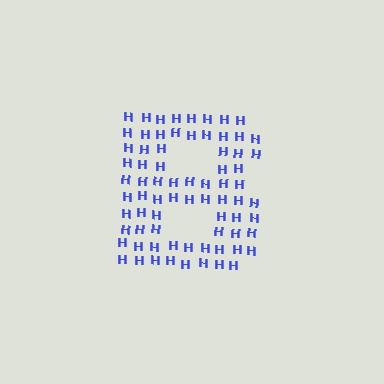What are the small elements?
The small elements are letter H's.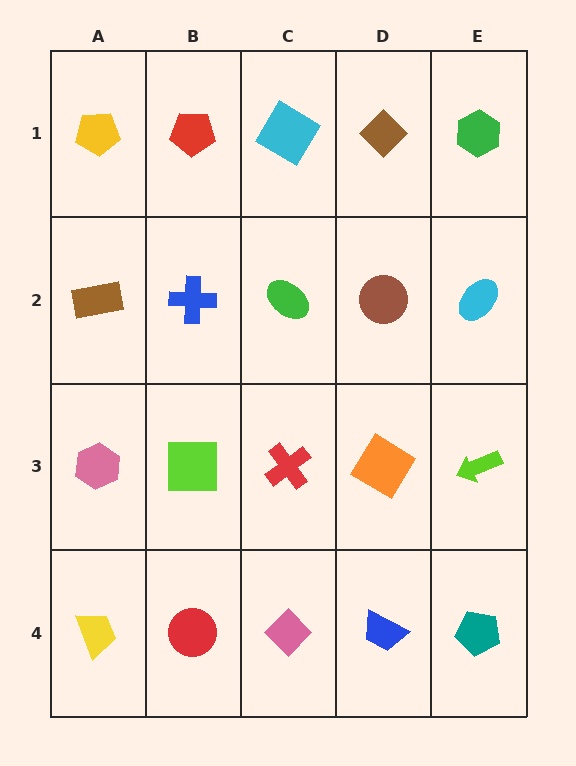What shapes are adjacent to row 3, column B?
A blue cross (row 2, column B), a red circle (row 4, column B), a pink hexagon (row 3, column A), a red cross (row 3, column C).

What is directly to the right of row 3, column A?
A lime square.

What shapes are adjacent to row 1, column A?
A brown rectangle (row 2, column A), a red pentagon (row 1, column B).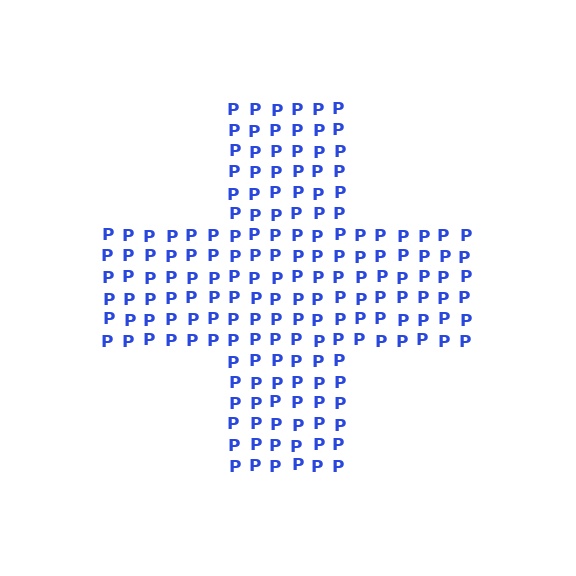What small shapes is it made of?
It is made of small letter P's.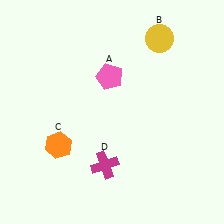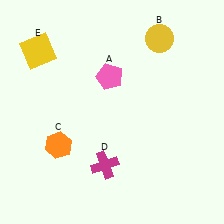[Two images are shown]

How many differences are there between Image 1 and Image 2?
There is 1 difference between the two images.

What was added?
A yellow square (E) was added in Image 2.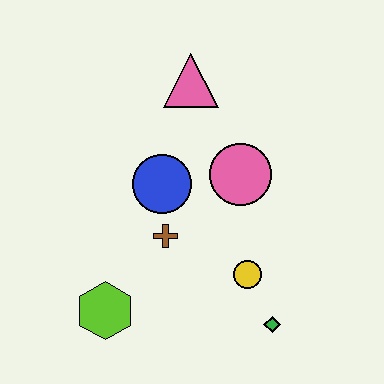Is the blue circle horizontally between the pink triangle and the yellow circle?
No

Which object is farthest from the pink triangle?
The green diamond is farthest from the pink triangle.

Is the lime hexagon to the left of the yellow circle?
Yes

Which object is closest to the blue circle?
The brown cross is closest to the blue circle.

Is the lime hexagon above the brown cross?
No